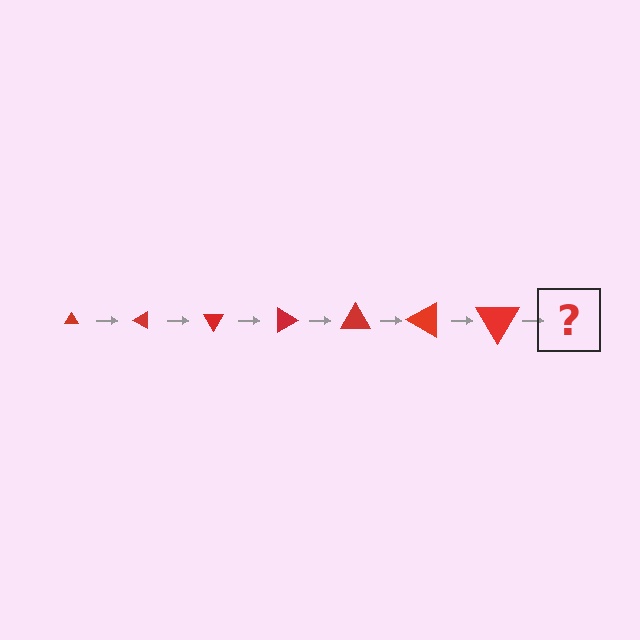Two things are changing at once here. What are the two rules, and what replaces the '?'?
The two rules are that the triangle grows larger each step and it rotates 30 degrees each step. The '?' should be a triangle, larger than the previous one and rotated 210 degrees from the start.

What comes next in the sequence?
The next element should be a triangle, larger than the previous one and rotated 210 degrees from the start.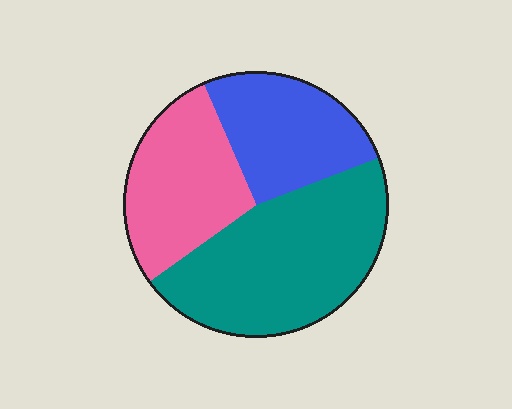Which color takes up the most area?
Teal, at roughly 45%.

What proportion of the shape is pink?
Pink covers about 30% of the shape.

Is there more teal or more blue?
Teal.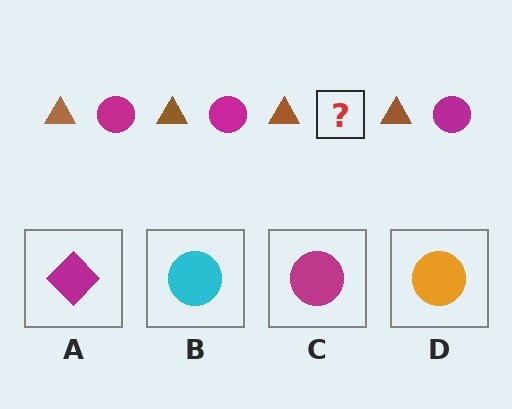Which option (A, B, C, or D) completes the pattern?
C.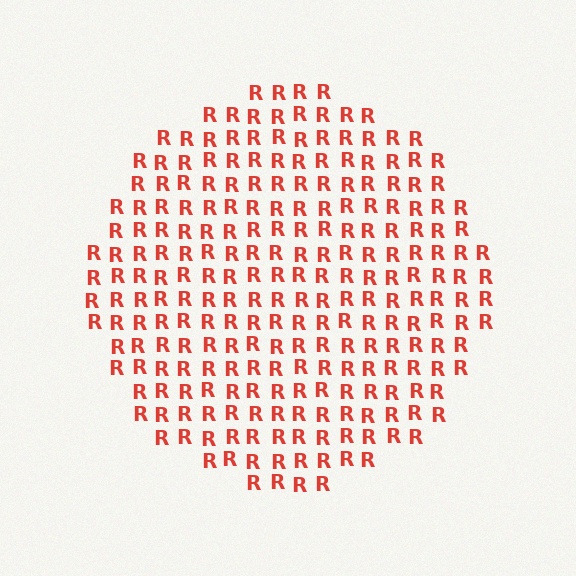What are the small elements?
The small elements are letter R's.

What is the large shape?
The large shape is a circle.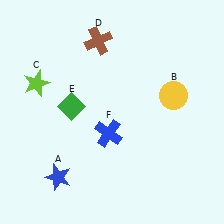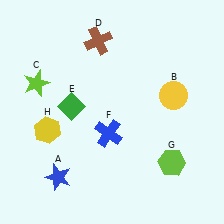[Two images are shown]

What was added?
A lime hexagon (G), a yellow hexagon (H) were added in Image 2.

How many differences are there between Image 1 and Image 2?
There are 2 differences between the two images.